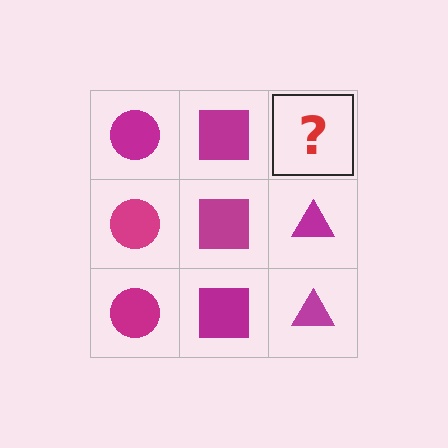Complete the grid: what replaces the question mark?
The question mark should be replaced with a magenta triangle.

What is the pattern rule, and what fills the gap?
The rule is that each column has a consistent shape. The gap should be filled with a magenta triangle.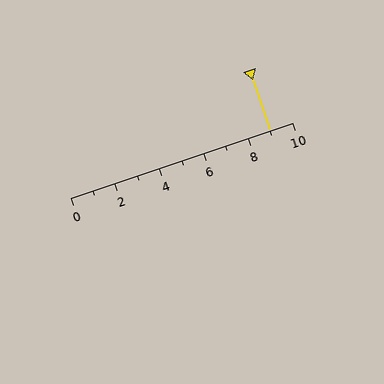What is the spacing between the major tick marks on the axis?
The major ticks are spaced 2 apart.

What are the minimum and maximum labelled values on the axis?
The axis runs from 0 to 10.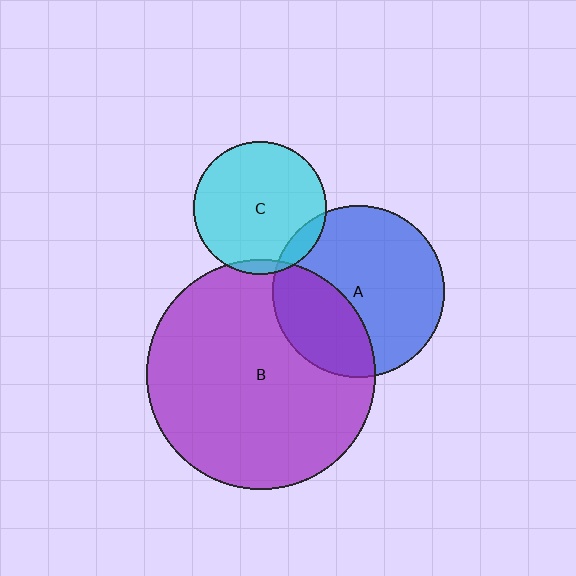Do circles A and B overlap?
Yes.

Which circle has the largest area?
Circle B (purple).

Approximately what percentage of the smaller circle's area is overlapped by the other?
Approximately 35%.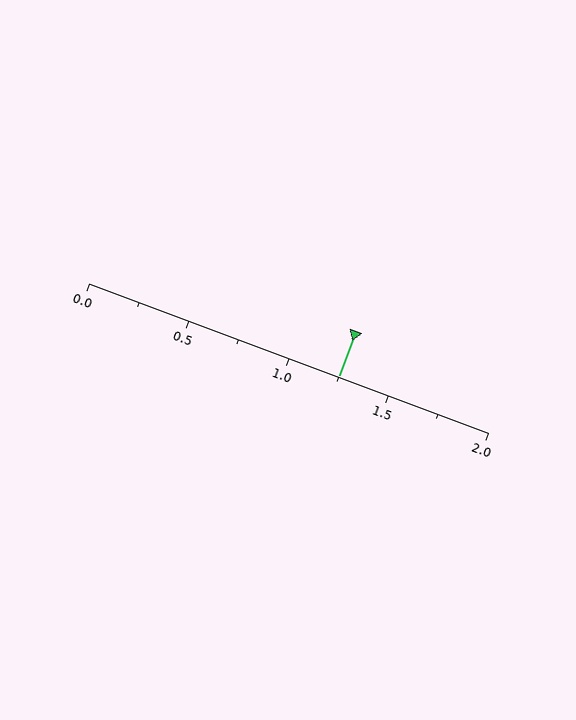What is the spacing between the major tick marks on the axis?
The major ticks are spaced 0.5 apart.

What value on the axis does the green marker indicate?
The marker indicates approximately 1.25.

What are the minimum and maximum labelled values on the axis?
The axis runs from 0.0 to 2.0.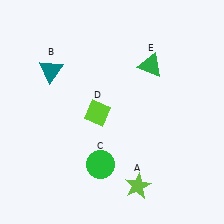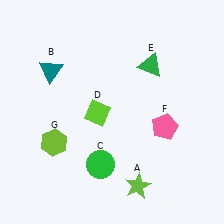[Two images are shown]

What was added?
A pink pentagon (F), a lime hexagon (G) were added in Image 2.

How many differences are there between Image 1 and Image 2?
There are 2 differences between the two images.